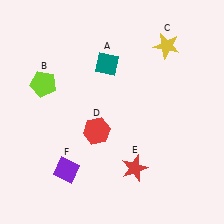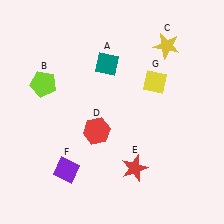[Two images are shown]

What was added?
A yellow diamond (G) was added in Image 2.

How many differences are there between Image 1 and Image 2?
There is 1 difference between the two images.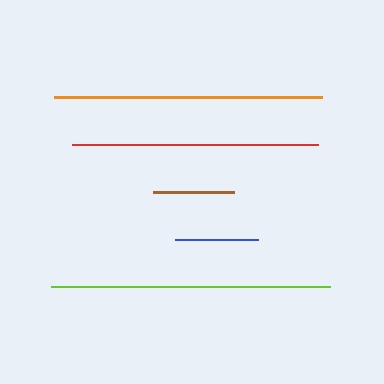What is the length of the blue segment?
The blue segment is approximately 83 pixels long.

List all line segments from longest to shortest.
From longest to shortest: lime, orange, red, blue, brown.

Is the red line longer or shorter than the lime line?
The lime line is longer than the red line.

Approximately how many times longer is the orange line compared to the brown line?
The orange line is approximately 3.3 times the length of the brown line.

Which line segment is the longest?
The lime line is the longest at approximately 279 pixels.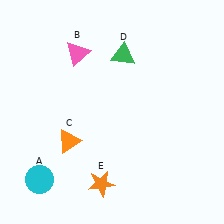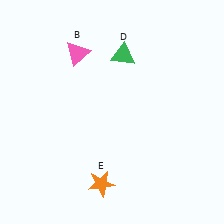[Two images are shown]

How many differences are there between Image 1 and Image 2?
There are 2 differences between the two images.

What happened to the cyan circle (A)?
The cyan circle (A) was removed in Image 2. It was in the bottom-left area of Image 1.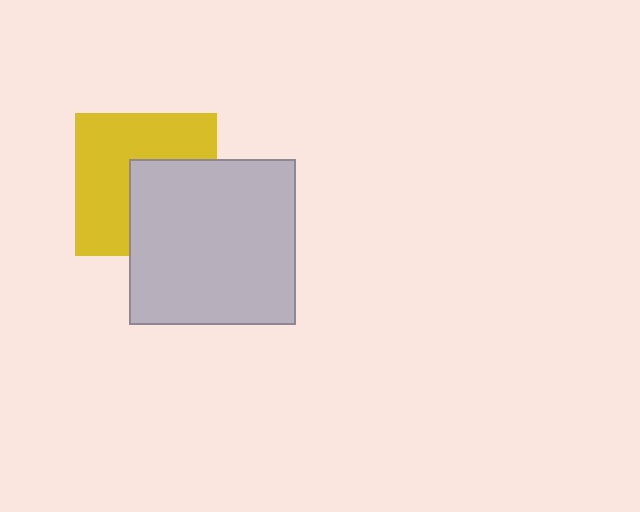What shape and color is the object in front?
The object in front is a light gray rectangle.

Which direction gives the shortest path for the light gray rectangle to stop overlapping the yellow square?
Moving toward the lower-right gives the shortest separation.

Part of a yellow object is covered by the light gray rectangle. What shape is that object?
It is a square.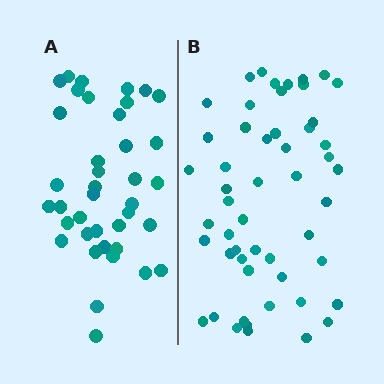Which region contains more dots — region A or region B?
Region B (the right region) has more dots.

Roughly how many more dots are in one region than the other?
Region B has approximately 15 more dots than region A.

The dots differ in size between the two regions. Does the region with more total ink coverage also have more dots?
No. Region A has more total ink coverage because its dots are larger, but region B actually contains more individual dots. Total area can be misleading — the number of items is what matters here.